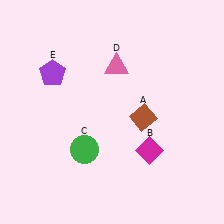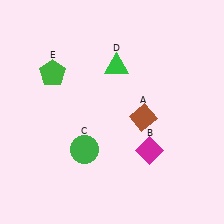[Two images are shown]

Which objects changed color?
D changed from pink to green. E changed from purple to green.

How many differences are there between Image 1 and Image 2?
There are 2 differences between the two images.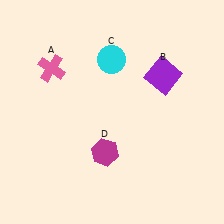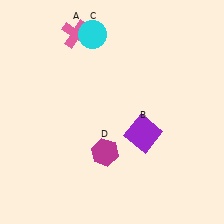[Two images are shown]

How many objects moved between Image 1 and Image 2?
3 objects moved between the two images.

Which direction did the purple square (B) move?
The purple square (B) moved down.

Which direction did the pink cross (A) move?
The pink cross (A) moved up.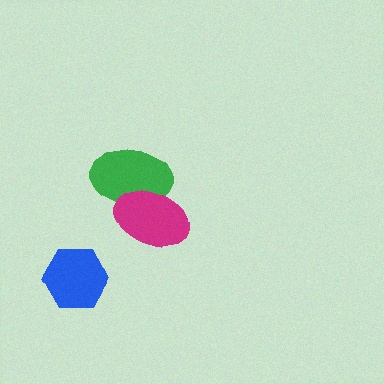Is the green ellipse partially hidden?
Yes, it is partially covered by another shape.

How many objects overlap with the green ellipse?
1 object overlaps with the green ellipse.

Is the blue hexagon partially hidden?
No, no other shape covers it.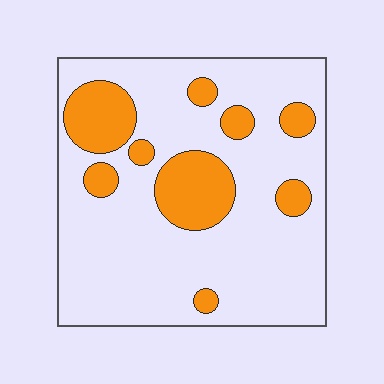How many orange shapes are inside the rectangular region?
9.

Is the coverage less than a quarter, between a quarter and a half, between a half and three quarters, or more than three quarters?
Less than a quarter.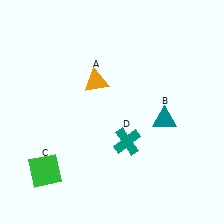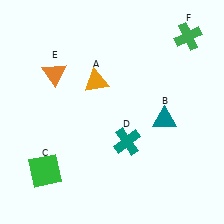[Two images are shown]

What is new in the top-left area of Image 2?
An orange triangle (E) was added in the top-left area of Image 2.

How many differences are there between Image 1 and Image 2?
There are 2 differences between the two images.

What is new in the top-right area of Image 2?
A green cross (F) was added in the top-right area of Image 2.